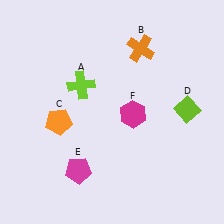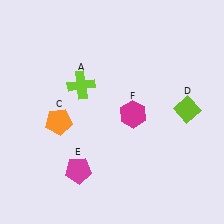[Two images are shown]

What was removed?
The orange cross (B) was removed in Image 2.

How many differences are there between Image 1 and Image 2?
There is 1 difference between the two images.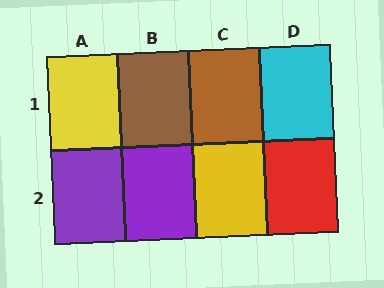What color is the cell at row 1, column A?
Yellow.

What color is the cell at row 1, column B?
Brown.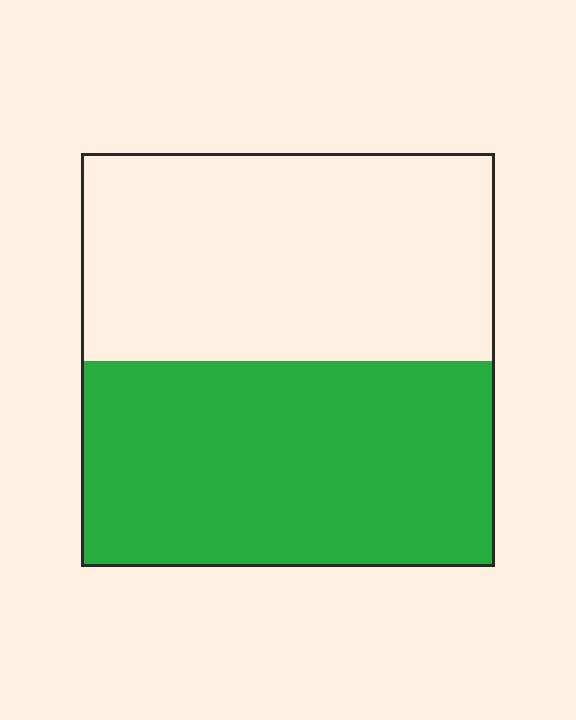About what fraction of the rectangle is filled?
About one half (1/2).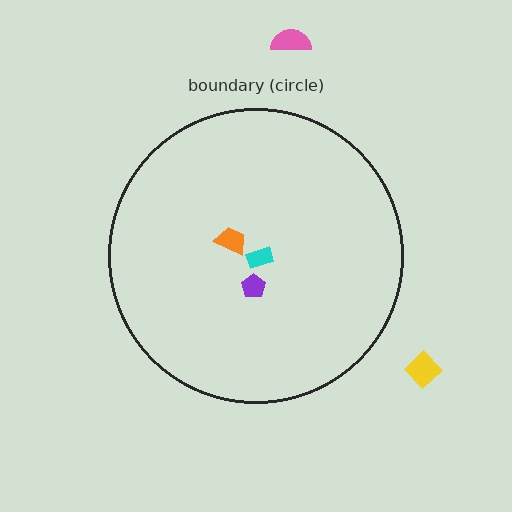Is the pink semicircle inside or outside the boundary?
Outside.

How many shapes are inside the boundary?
3 inside, 2 outside.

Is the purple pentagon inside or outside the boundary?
Inside.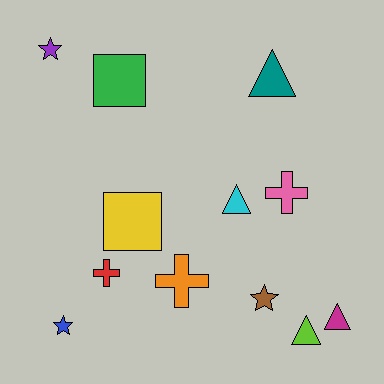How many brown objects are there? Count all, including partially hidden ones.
There is 1 brown object.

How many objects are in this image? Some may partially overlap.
There are 12 objects.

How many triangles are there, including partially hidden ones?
There are 4 triangles.